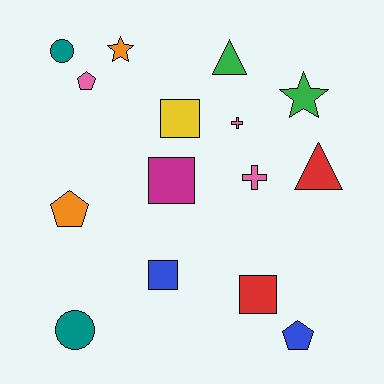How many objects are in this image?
There are 15 objects.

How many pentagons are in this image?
There are 3 pentagons.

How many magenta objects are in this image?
There is 1 magenta object.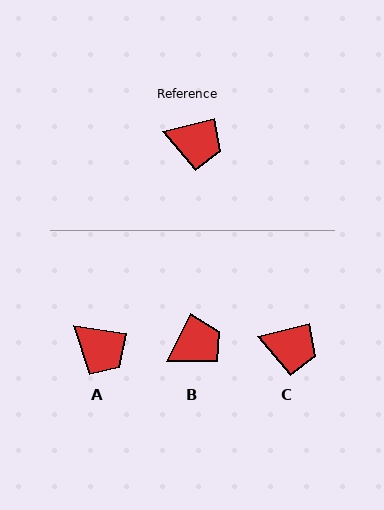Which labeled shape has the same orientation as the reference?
C.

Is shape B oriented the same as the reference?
No, it is off by about 49 degrees.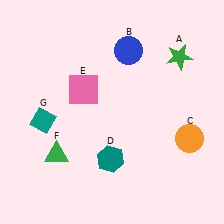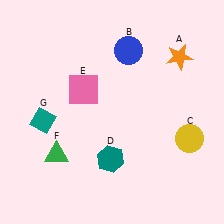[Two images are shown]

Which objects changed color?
A changed from green to orange. C changed from orange to yellow.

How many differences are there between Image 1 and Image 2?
There are 2 differences between the two images.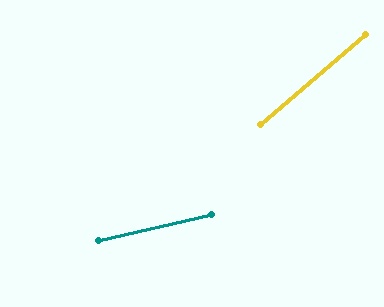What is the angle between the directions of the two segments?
Approximately 28 degrees.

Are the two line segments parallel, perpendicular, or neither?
Neither parallel nor perpendicular — they differ by about 28°.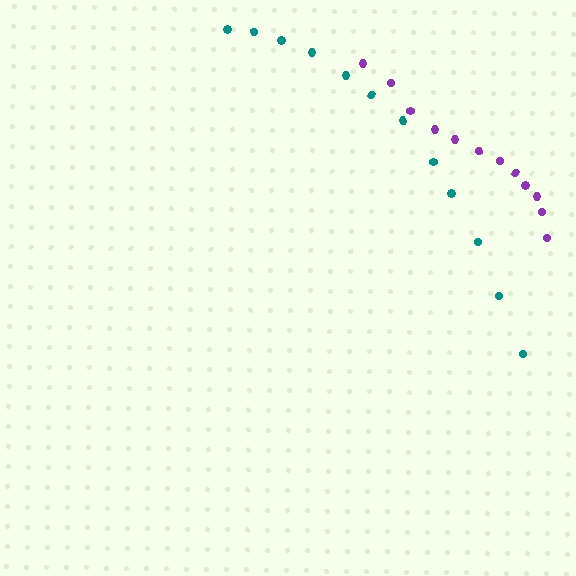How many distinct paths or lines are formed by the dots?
There are 2 distinct paths.